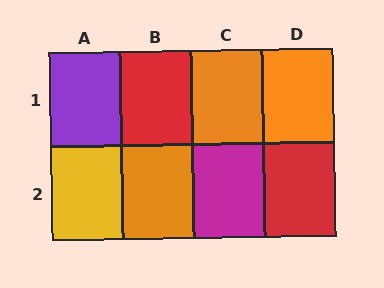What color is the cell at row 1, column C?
Orange.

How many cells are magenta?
1 cell is magenta.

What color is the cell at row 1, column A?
Purple.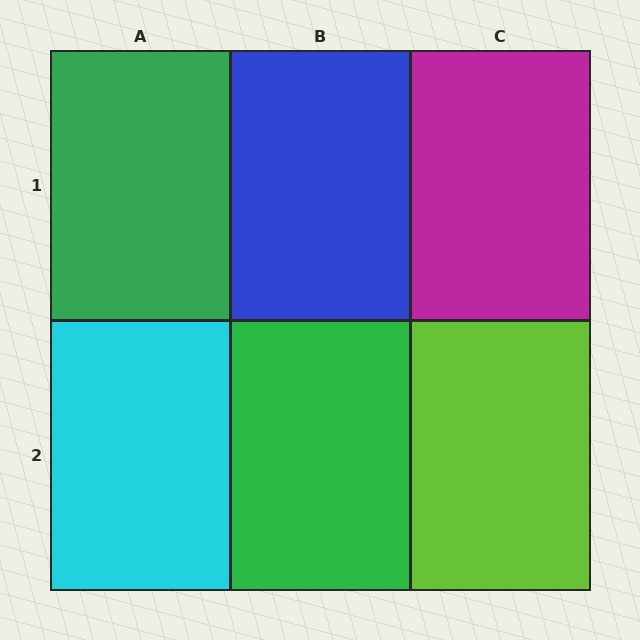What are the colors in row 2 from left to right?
Cyan, green, lime.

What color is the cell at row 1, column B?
Blue.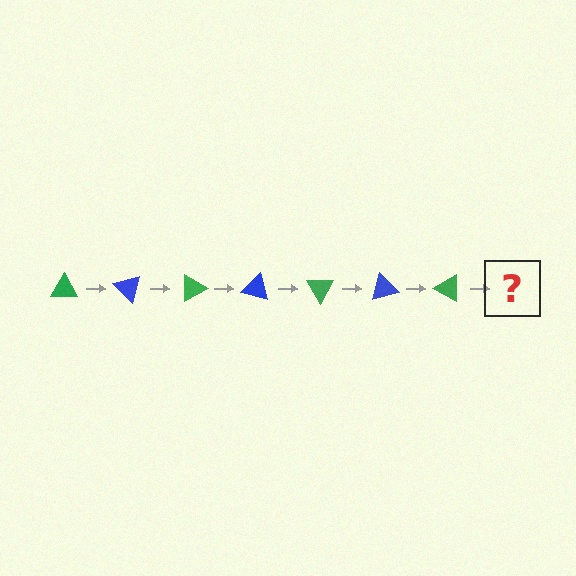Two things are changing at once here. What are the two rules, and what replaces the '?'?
The two rules are that it rotates 45 degrees each step and the color cycles through green and blue. The '?' should be a blue triangle, rotated 315 degrees from the start.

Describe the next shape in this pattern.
It should be a blue triangle, rotated 315 degrees from the start.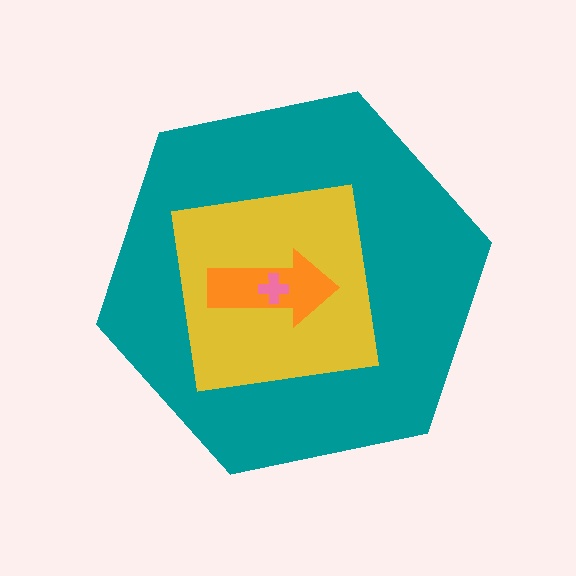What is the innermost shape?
The pink cross.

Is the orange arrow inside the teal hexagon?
Yes.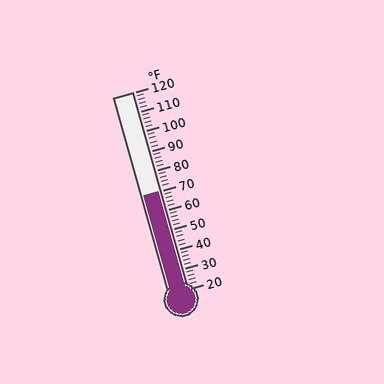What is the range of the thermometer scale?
The thermometer scale ranges from 20°F to 120°F.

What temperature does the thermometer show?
The thermometer shows approximately 70°F.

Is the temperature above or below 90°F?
The temperature is below 90°F.